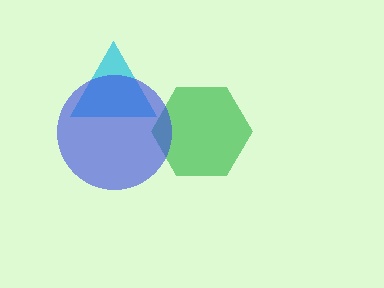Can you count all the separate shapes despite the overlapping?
Yes, there are 3 separate shapes.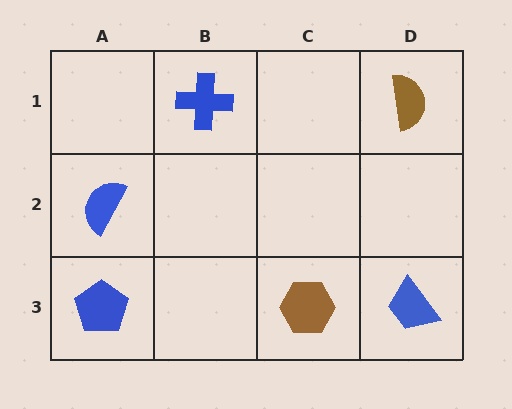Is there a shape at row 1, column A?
No, that cell is empty.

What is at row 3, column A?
A blue pentagon.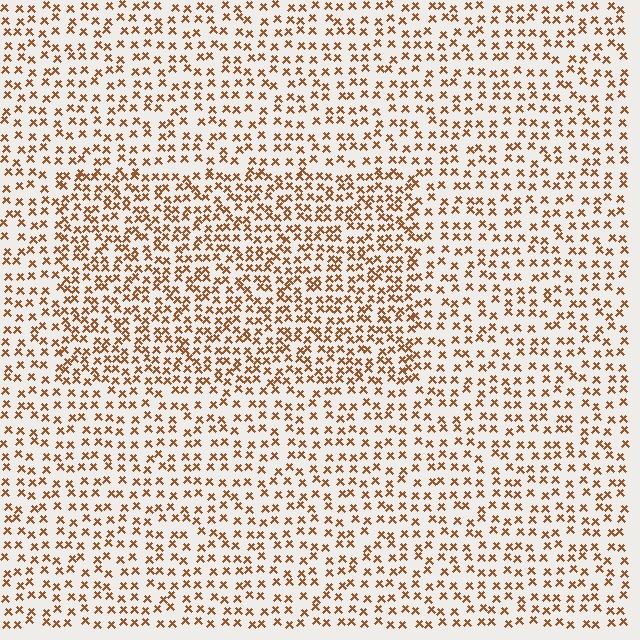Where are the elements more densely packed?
The elements are more densely packed inside the rectangle boundary.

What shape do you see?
I see a rectangle.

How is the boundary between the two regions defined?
The boundary is defined by a change in element density (approximately 1.6x ratio). All elements are the same color, size, and shape.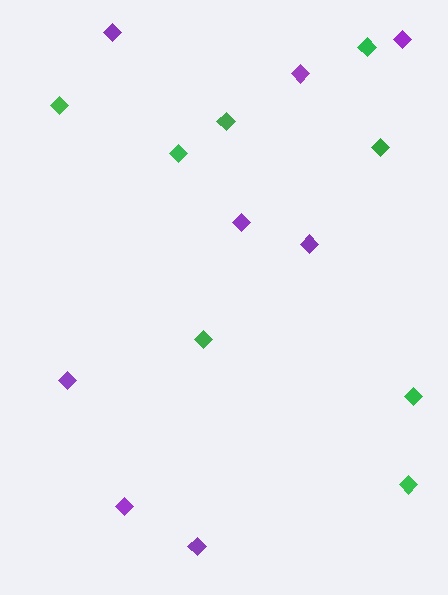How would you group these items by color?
There are 2 groups: one group of green diamonds (8) and one group of purple diamonds (8).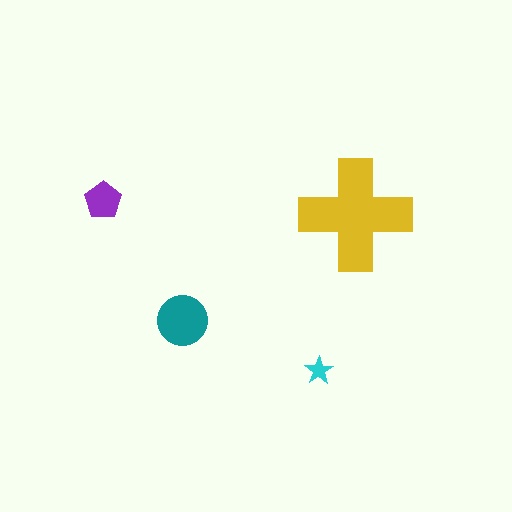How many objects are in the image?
There are 4 objects in the image.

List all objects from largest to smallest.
The yellow cross, the teal circle, the purple pentagon, the cyan star.